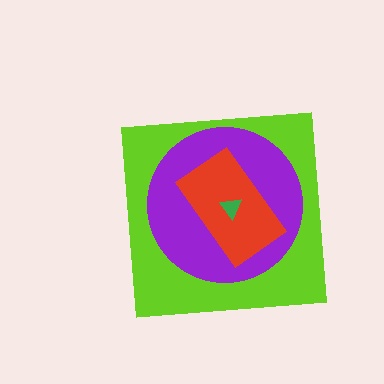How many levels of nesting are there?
4.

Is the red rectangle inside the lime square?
Yes.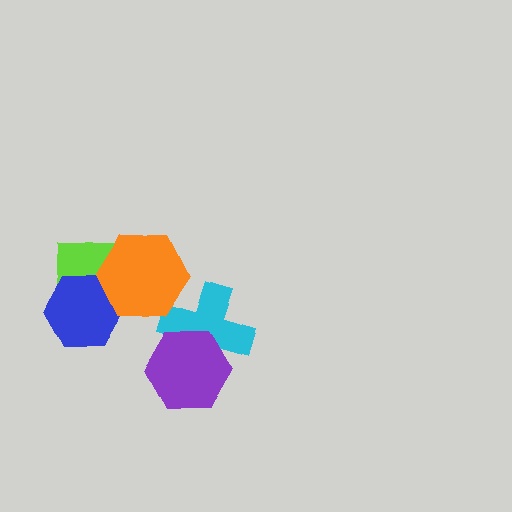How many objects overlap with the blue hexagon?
2 objects overlap with the blue hexagon.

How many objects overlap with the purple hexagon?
1 object overlaps with the purple hexagon.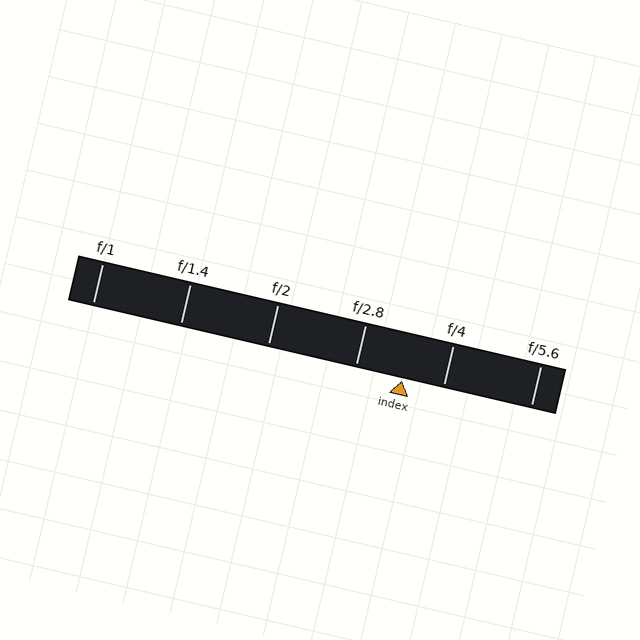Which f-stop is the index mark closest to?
The index mark is closest to f/4.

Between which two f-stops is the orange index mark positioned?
The index mark is between f/2.8 and f/4.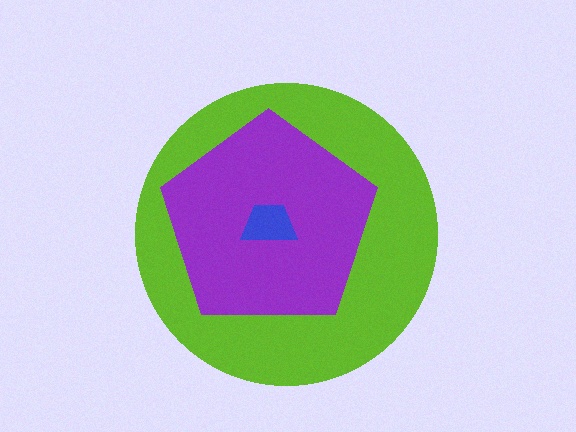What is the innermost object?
The blue trapezoid.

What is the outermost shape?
The lime circle.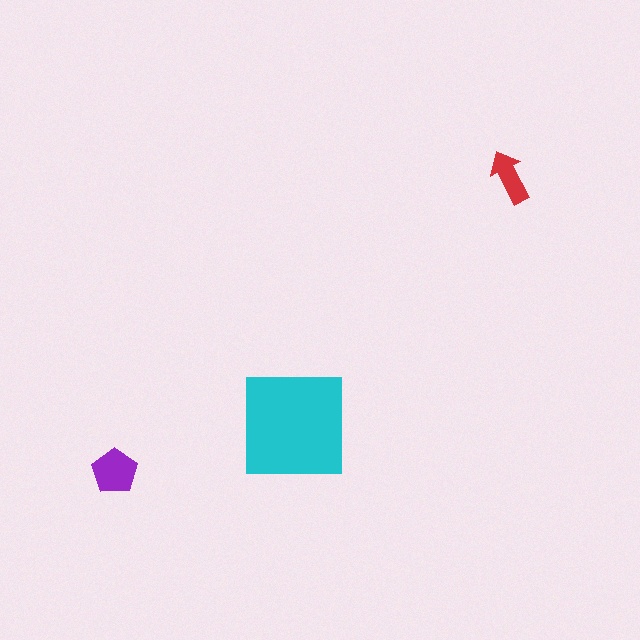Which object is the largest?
The cyan square.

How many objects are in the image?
There are 3 objects in the image.